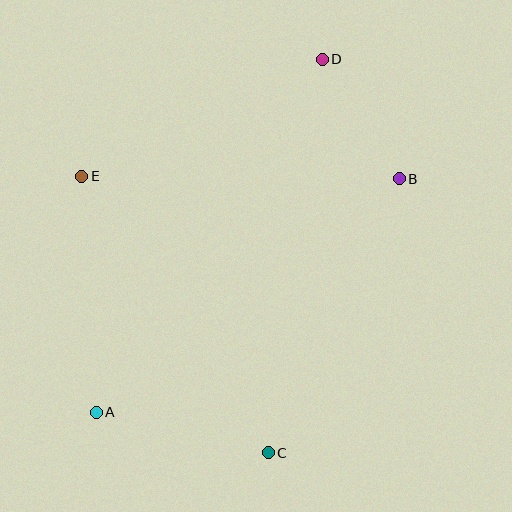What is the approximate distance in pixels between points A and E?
The distance between A and E is approximately 236 pixels.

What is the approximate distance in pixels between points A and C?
The distance between A and C is approximately 177 pixels.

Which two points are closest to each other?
Points B and D are closest to each other.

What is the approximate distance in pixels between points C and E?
The distance between C and E is approximately 333 pixels.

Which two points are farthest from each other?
Points A and D are farthest from each other.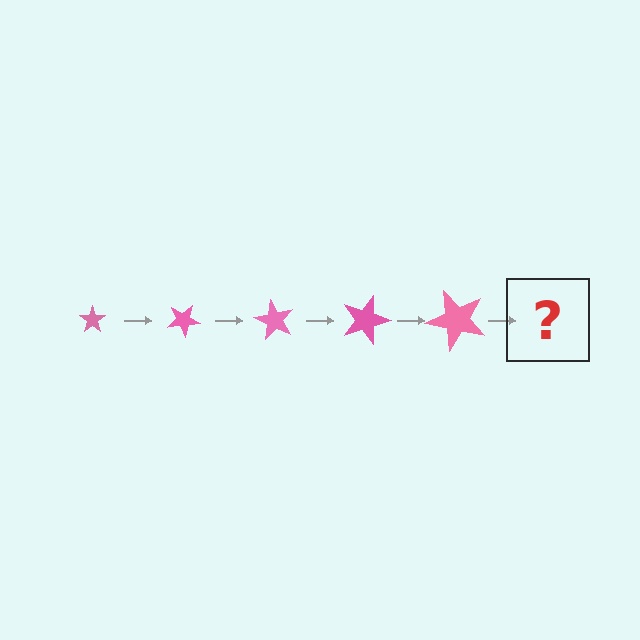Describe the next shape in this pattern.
It should be a star, larger than the previous one and rotated 150 degrees from the start.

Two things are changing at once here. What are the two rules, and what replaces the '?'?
The two rules are that the star grows larger each step and it rotates 30 degrees each step. The '?' should be a star, larger than the previous one and rotated 150 degrees from the start.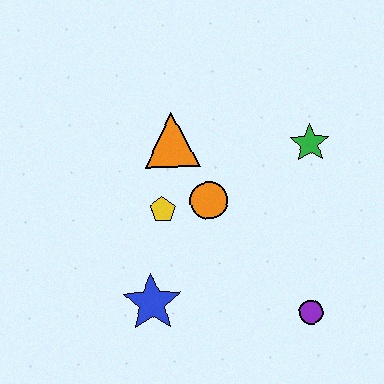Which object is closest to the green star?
The orange circle is closest to the green star.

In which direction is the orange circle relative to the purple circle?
The orange circle is above the purple circle.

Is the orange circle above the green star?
No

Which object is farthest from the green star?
The blue star is farthest from the green star.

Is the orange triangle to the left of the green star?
Yes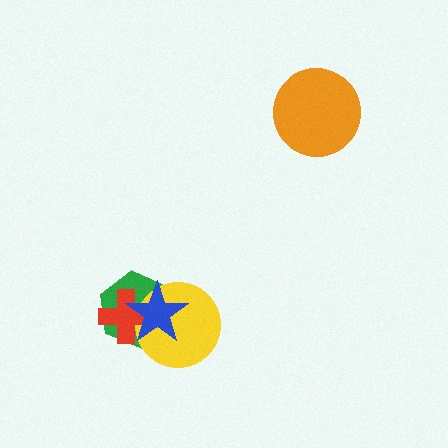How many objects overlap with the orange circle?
0 objects overlap with the orange circle.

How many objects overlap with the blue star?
3 objects overlap with the blue star.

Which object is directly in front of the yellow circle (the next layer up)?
The red cross is directly in front of the yellow circle.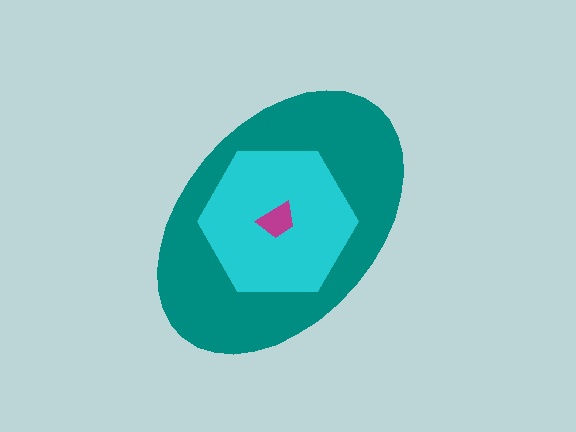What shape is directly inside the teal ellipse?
The cyan hexagon.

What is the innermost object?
The magenta trapezoid.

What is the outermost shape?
The teal ellipse.